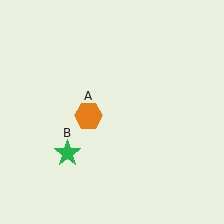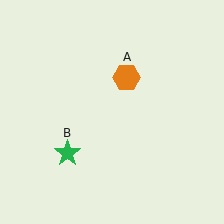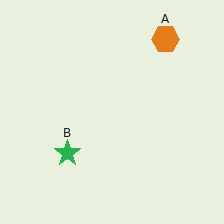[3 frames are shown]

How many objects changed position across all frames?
1 object changed position: orange hexagon (object A).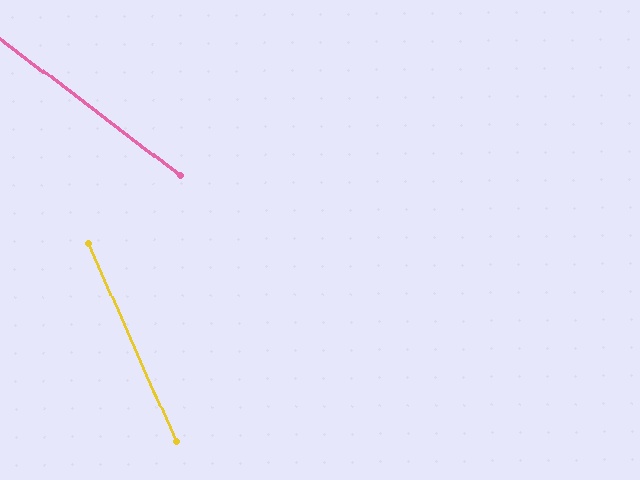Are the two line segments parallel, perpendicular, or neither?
Neither parallel nor perpendicular — they differ by about 29°.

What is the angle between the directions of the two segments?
Approximately 29 degrees.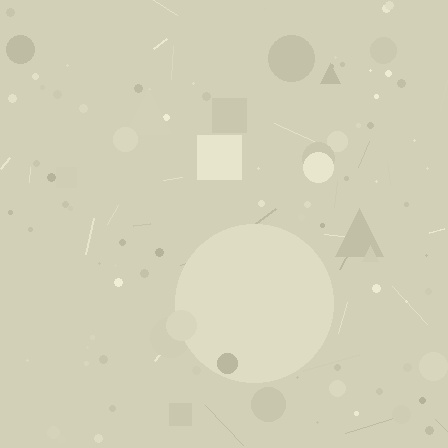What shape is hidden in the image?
A circle is hidden in the image.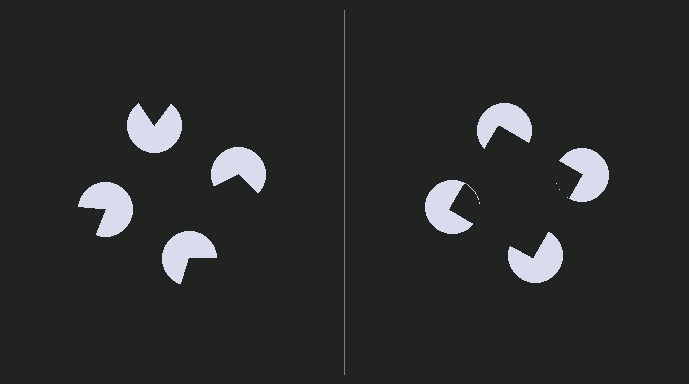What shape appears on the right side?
An illusory square.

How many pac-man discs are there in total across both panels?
8 — 4 on each side.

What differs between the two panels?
The pac-man discs are positioned identically on both sides; only the wedge orientations differ. On the right they align to a square; on the left they are misaligned.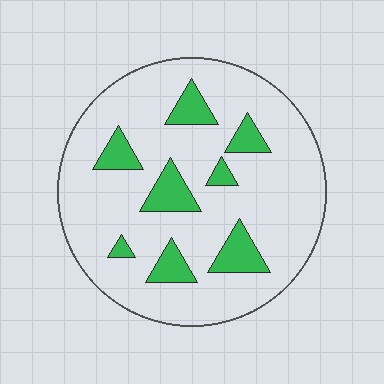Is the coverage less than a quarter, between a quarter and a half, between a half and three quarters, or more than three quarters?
Less than a quarter.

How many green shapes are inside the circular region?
8.